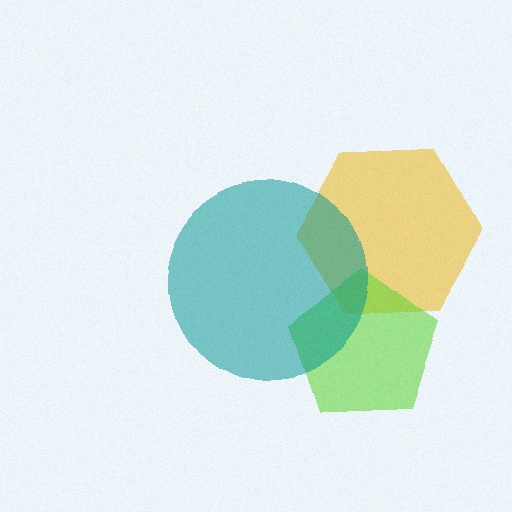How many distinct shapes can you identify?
There are 3 distinct shapes: a yellow hexagon, a lime pentagon, a teal circle.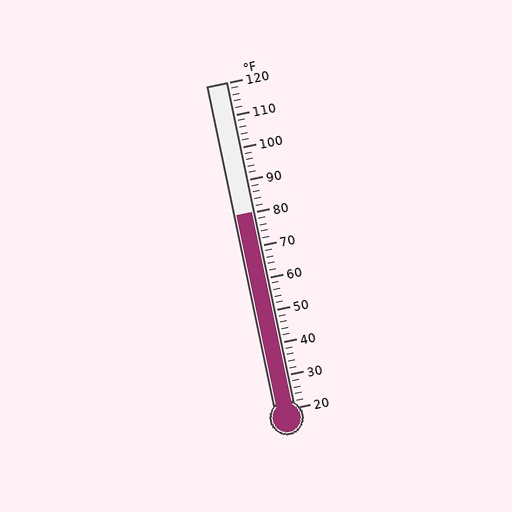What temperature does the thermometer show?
The thermometer shows approximately 80°F.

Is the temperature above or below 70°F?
The temperature is above 70°F.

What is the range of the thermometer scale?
The thermometer scale ranges from 20°F to 120°F.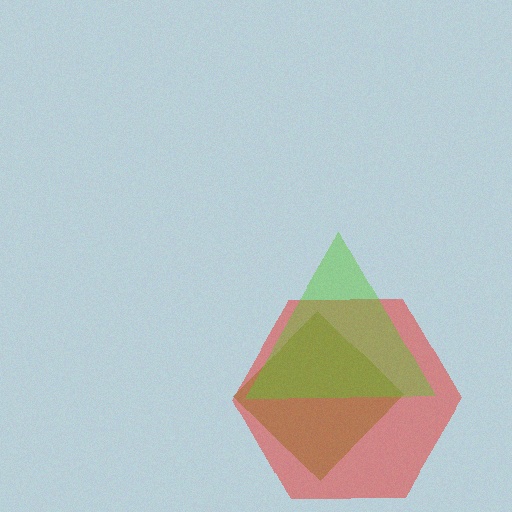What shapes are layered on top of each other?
The layered shapes are: a red hexagon, a brown diamond, a lime triangle.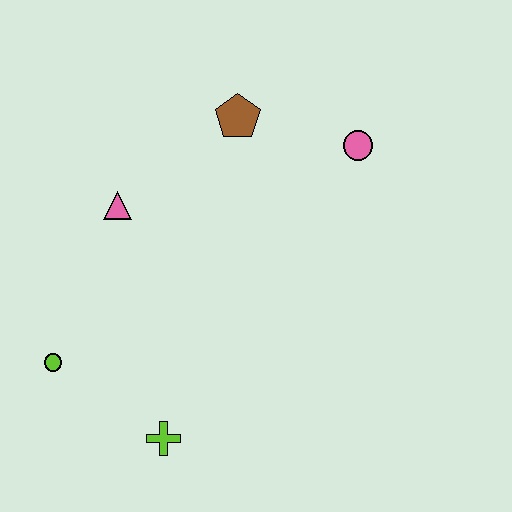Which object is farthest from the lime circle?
The pink circle is farthest from the lime circle.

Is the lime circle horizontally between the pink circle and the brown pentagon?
No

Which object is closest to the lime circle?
The lime cross is closest to the lime circle.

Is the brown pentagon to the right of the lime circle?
Yes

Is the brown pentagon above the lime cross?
Yes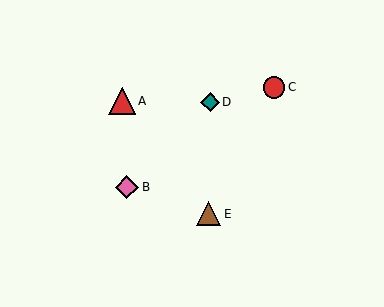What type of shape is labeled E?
Shape E is a brown triangle.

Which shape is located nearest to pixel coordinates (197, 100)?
The teal diamond (labeled D) at (210, 102) is nearest to that location.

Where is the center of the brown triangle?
The center of the brown triangle is at (209, 214).